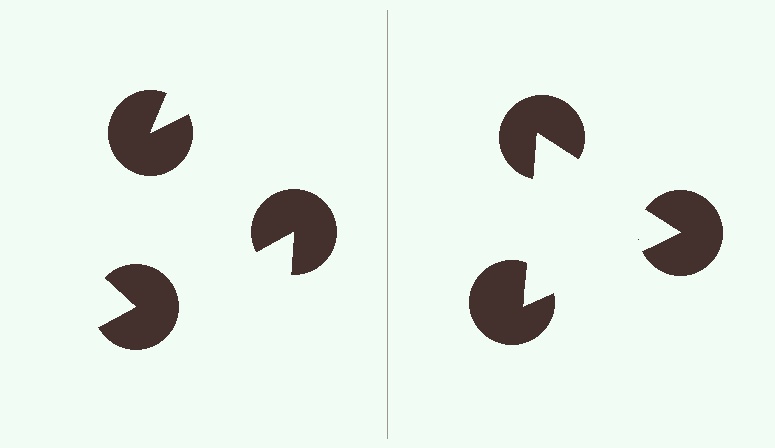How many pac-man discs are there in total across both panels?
6 — 3 on each side.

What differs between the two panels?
The pac-man discs are positioned identically on both sides; only the wedge orientations differ. On the right they align to a triangle; on the left they are misaligned.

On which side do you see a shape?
An illusory triangle appears on the right side. On the left side the wedge cuts are rotated, so no coherent shape forms.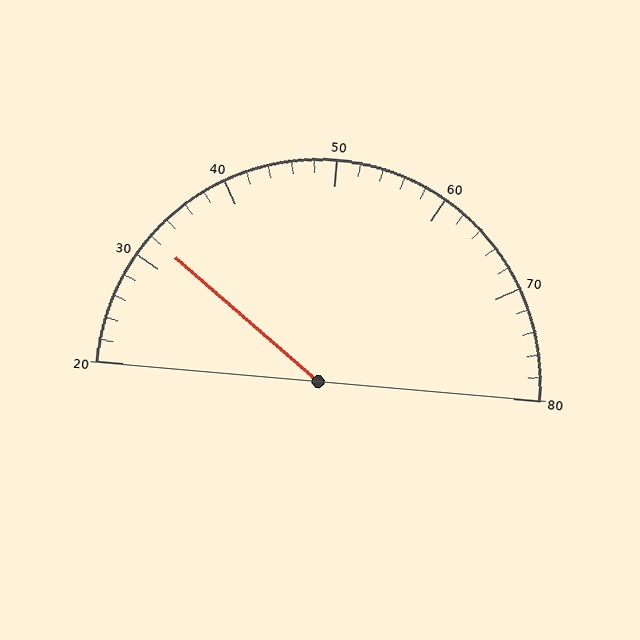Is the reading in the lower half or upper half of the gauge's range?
The reading is in the lower half of the range (20 to 80).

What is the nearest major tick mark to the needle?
The nearest major tick mark is 30.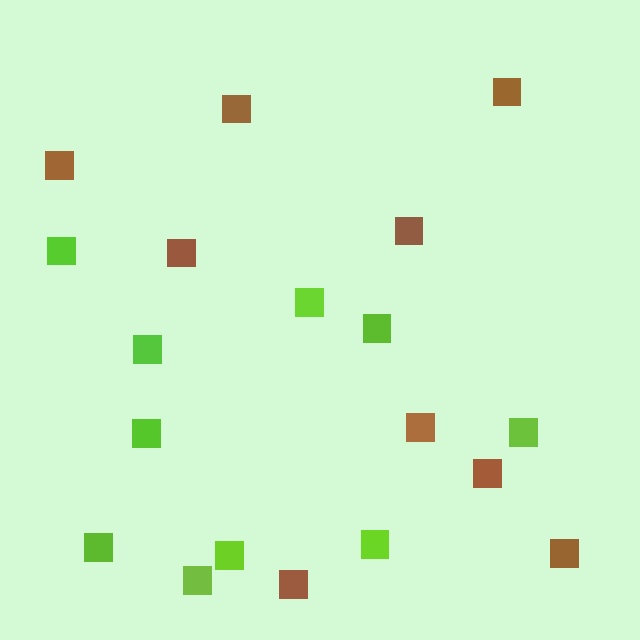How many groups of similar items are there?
There are 2 groups: one group of brown squares (9) and one group of lime squares (10).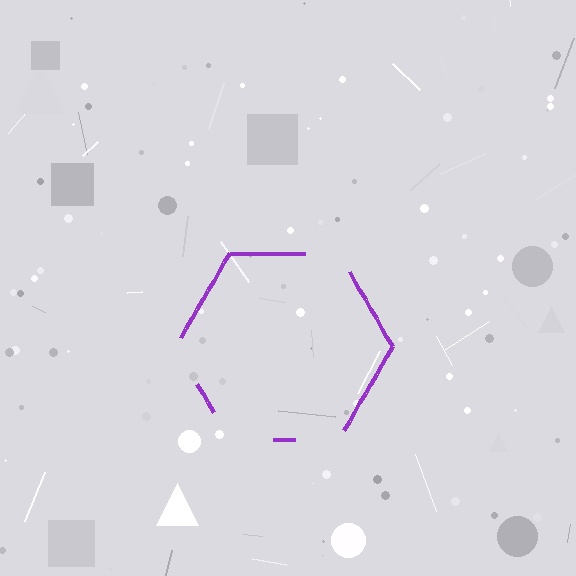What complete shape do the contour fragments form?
The contour fragments form a hexagon.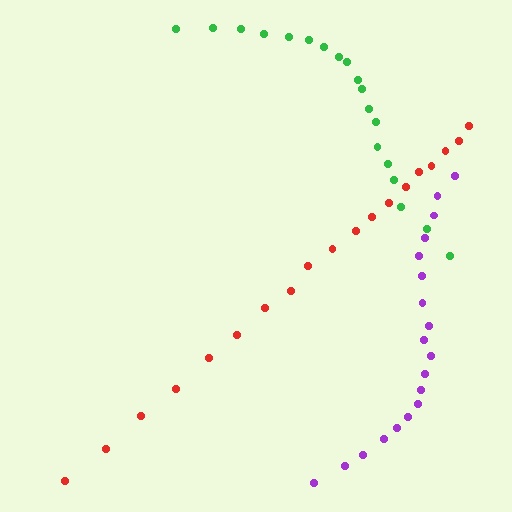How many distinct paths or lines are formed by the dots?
There are 3 distinct paths.